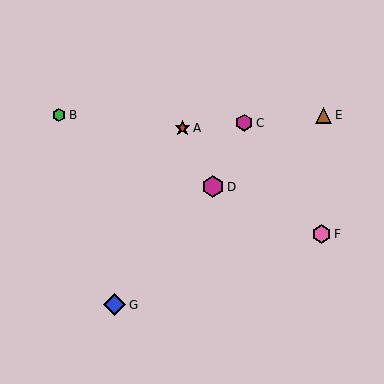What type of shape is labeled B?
Shape B is a green hexagon.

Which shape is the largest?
The blue diamond (labeled G) is the largest.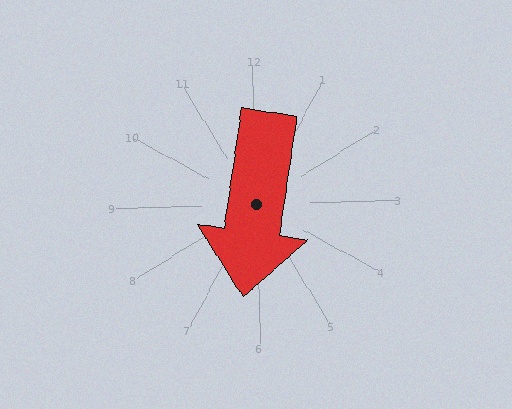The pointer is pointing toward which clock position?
Roughly 6 o'clock.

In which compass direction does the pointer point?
South.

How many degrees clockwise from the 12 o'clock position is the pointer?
Approximately 190 degrees.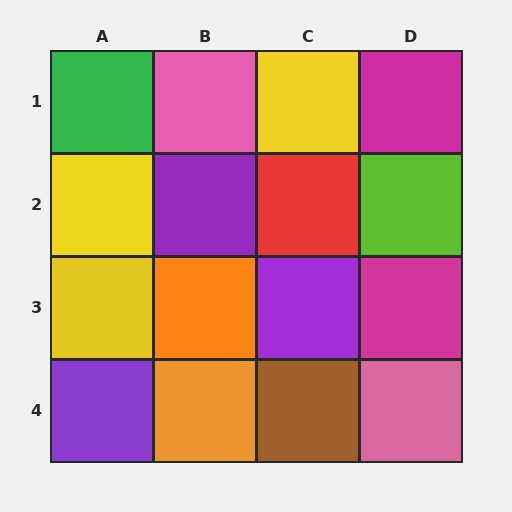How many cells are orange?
2 cells are orange.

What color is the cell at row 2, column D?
Lime.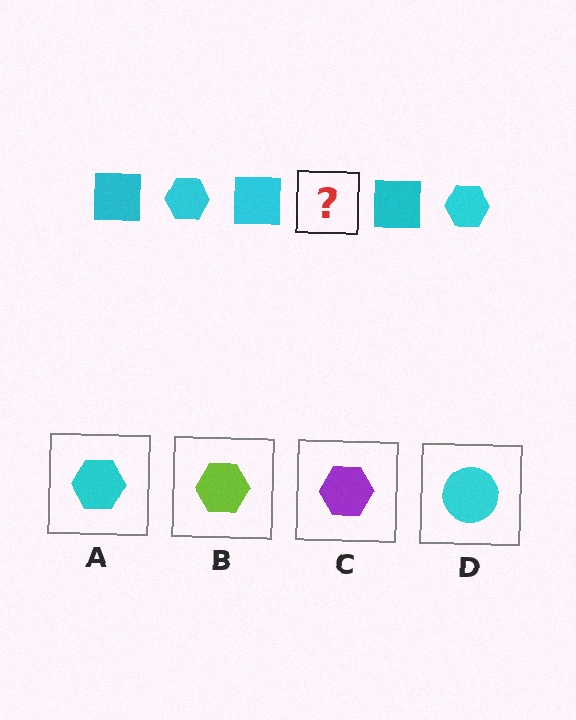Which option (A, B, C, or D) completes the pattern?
A.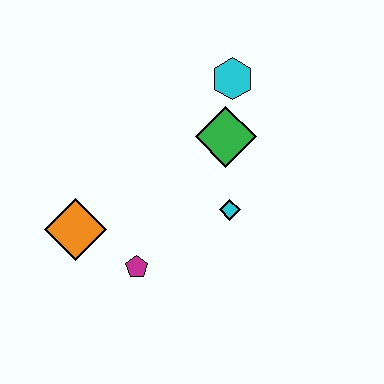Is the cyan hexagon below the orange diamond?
No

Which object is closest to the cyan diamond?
The green diamond is closest to the cyan diamond.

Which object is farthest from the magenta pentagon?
The cyan hexagon is farthest from the magenta pentagon.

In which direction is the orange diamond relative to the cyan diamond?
The orange diamond is to the left of the cyan diamond.